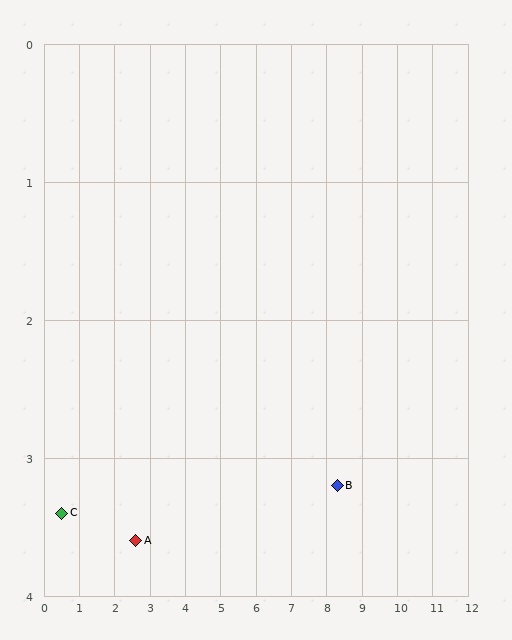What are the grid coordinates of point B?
Point B is at approximately (8.3, 3.2).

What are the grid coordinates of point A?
Point A is at approximately (2.6, 3.6).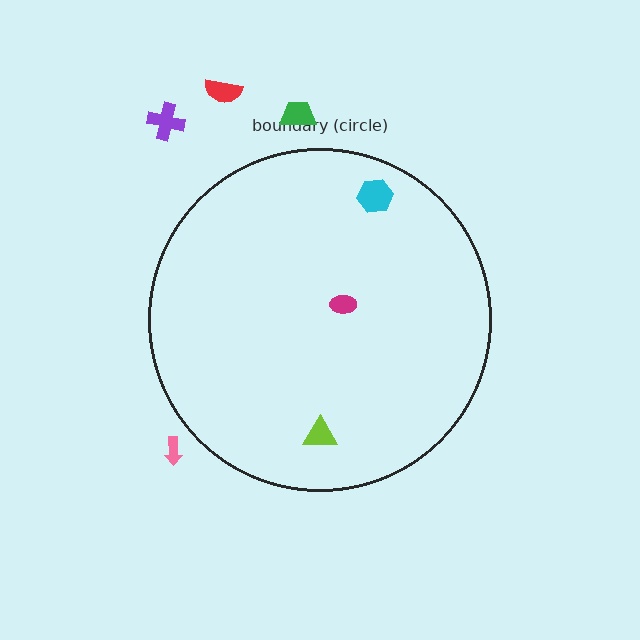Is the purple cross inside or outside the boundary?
Outside.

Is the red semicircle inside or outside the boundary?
Outside.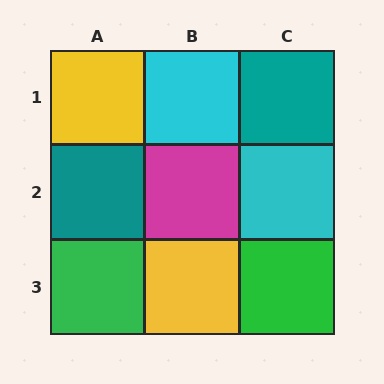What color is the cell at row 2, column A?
Teal.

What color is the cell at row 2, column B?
Magenta.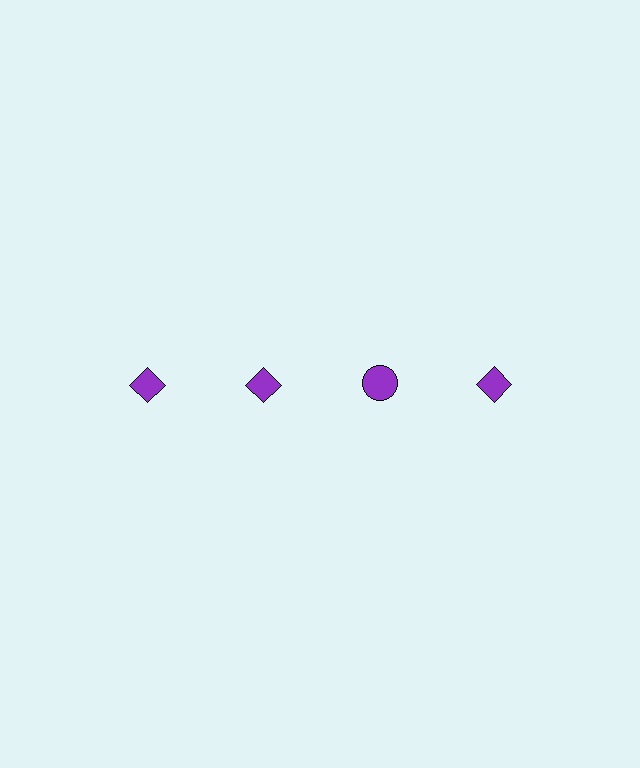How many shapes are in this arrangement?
There are 4 shapes arranged in a grid pattern.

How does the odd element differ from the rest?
It has a different shape: circle instead of diamond.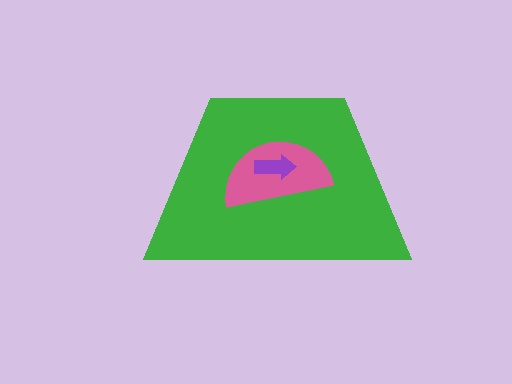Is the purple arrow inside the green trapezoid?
Yes.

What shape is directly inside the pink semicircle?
The purple arrow.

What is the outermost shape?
The green trapezoid.